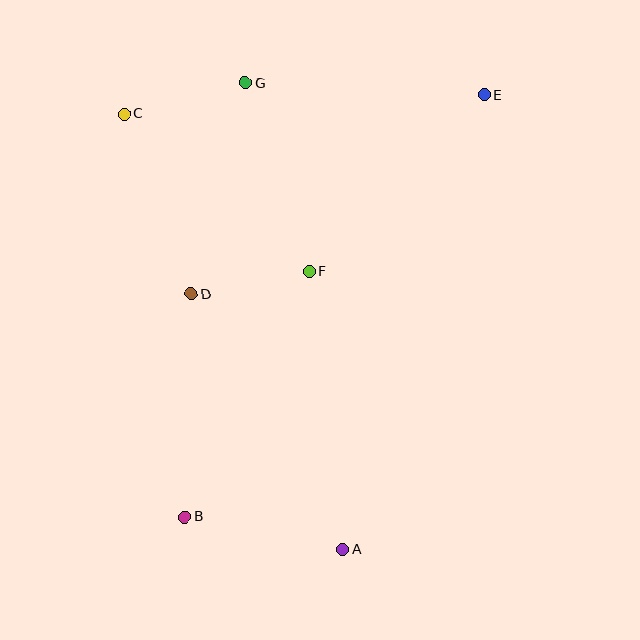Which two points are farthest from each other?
Points B and E are farthest from each other.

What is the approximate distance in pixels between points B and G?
The distance between B and G is approximately 438 pixels.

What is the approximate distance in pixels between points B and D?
The distance between B and D is approximately 222 pixels.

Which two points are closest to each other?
Points D and F are closest to each other.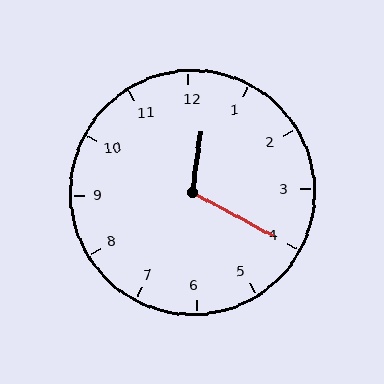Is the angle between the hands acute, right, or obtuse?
It is obtuse.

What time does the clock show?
12:20.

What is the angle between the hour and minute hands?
Approximately 110 degrees.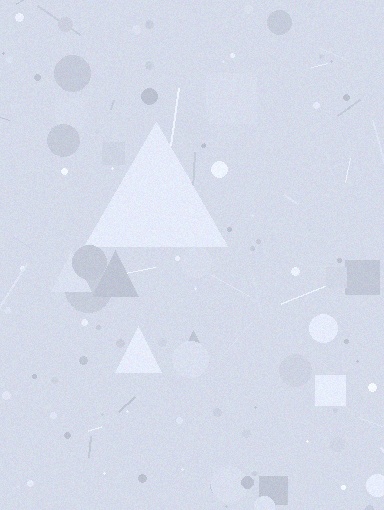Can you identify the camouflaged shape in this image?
The camouflaged shape is a triangle.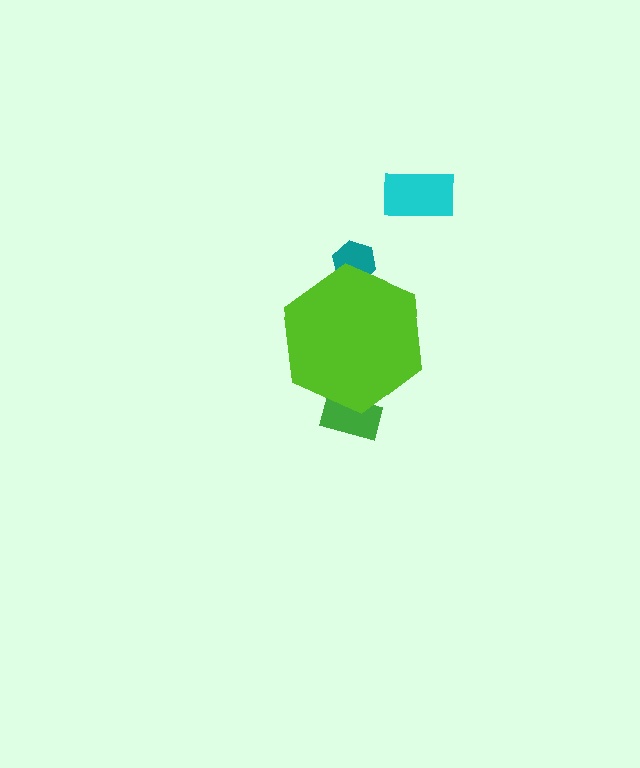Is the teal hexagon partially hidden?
Yes, the teal hexagon is partially hidden behind the lime hexagon.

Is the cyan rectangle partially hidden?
No, the cyan rectangle is fully visible.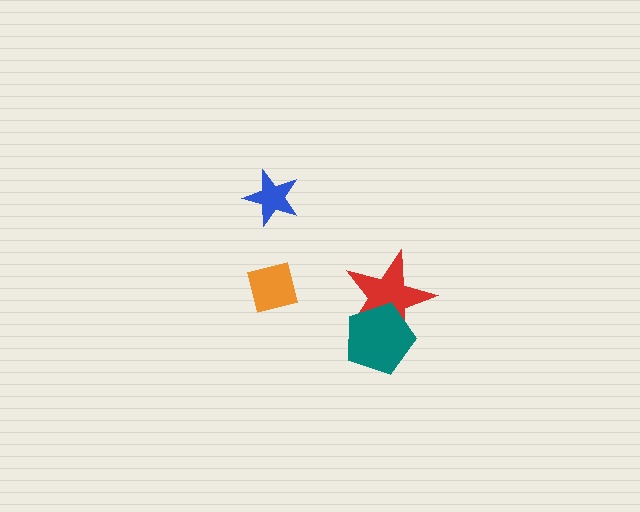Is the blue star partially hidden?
No, no other shape covers it.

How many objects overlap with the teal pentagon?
1 object overlaps with the teal pentagon.